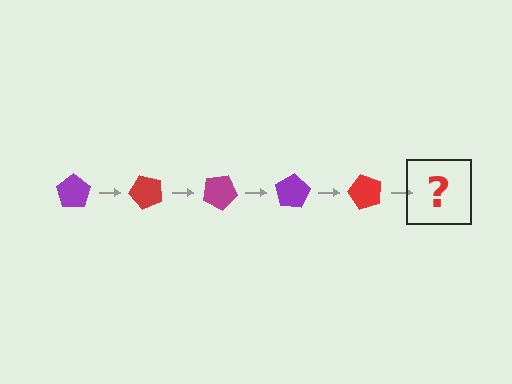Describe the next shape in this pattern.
It should be a magenta pentagon, rotated 250 degrees from the start.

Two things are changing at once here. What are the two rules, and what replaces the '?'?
The two rules are that it rotates 50 degrees each step and the color cycles through purple, red, and magenta. The '?' should be a magenta pentagon, rotated 250 degrees from the start.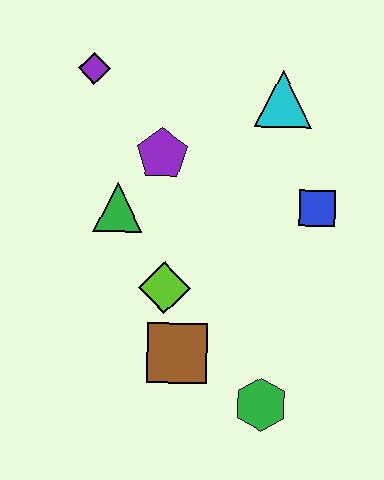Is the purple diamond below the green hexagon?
No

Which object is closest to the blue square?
The cyan triangle is closest to the blue square.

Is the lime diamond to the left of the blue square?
Yes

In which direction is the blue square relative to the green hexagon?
The blue square is above the green hexagon.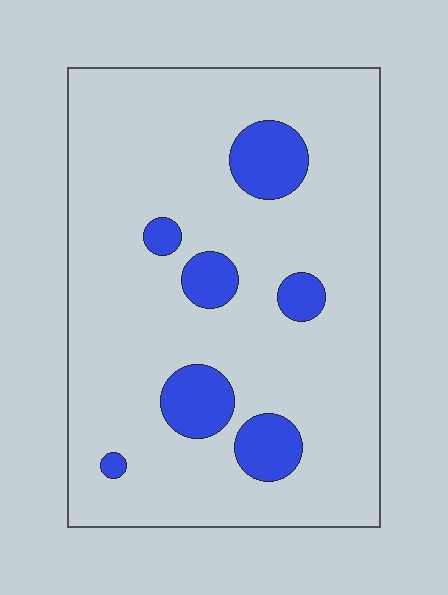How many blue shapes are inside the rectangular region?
7.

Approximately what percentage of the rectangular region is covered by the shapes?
Approximately 15%.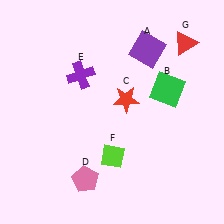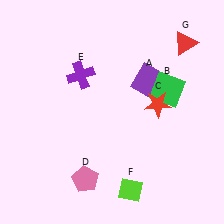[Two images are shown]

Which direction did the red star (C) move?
The red star (C) moved right.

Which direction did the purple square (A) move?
The purple square (A) moved down.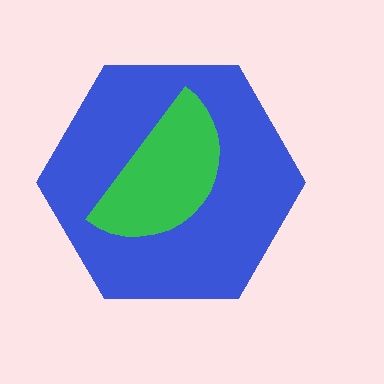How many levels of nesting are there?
2.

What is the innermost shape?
The green semicircle.